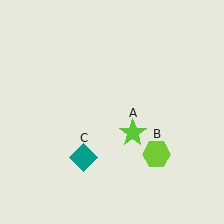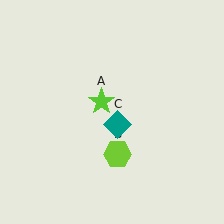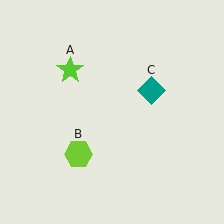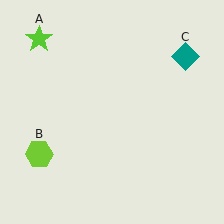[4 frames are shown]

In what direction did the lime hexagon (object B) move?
The lime hexagon (object B) moved left.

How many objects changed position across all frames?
3 objects changed position: lime star (object A), lime hexagon (object B), teal diamond (object C).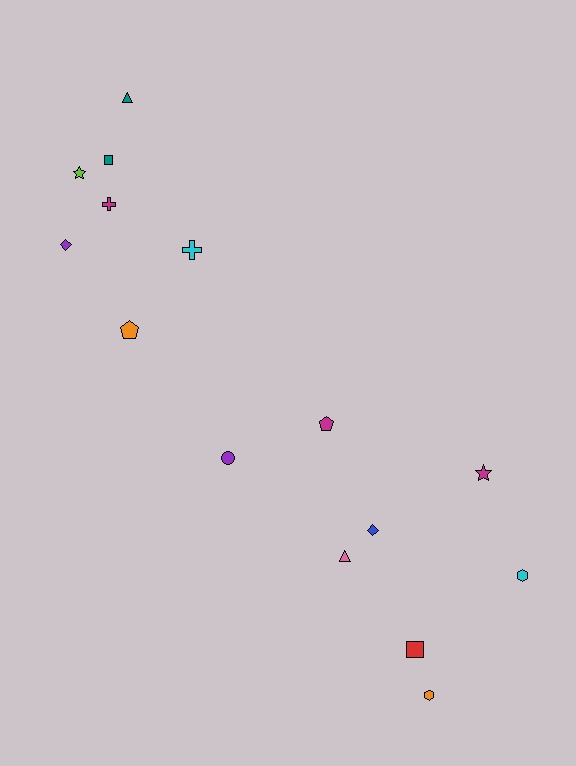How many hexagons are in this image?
There are 2 hexagons.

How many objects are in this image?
There are 15 objects.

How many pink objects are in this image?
There is 1 pink object.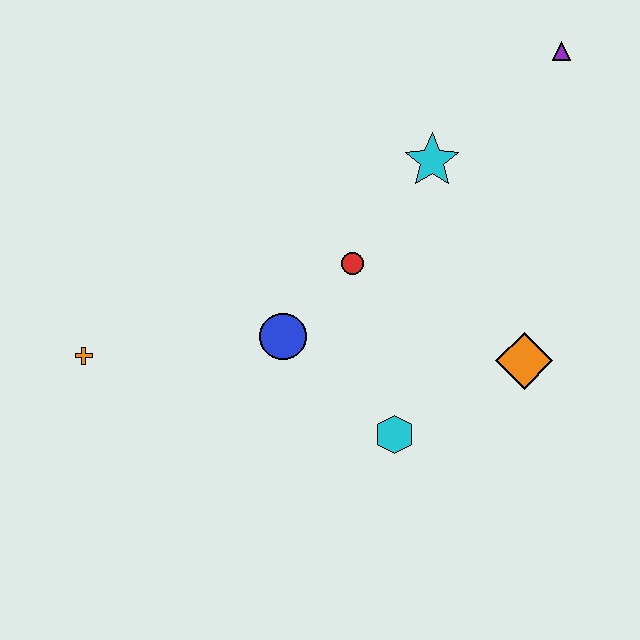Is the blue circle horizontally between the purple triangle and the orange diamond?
No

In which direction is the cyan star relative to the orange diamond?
The cyan star is above the orange diamond.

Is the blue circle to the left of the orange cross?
No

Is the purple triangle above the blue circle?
Yes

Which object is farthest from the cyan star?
The orange cross is farthest from the cyan star.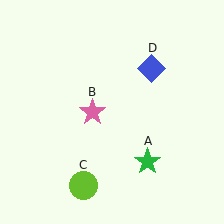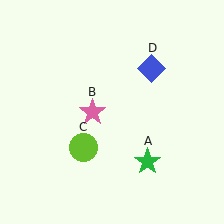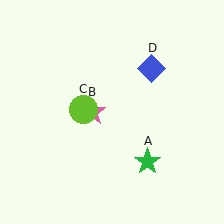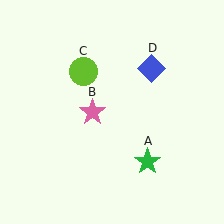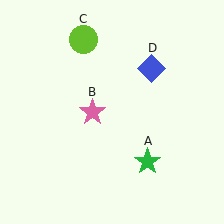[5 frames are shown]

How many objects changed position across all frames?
1 object changed position: lime circle (object C).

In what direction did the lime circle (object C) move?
The lime circle (object C) moved up.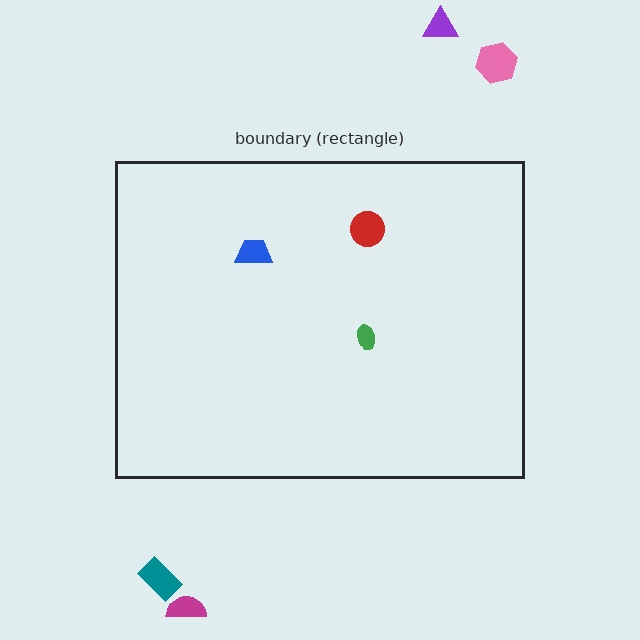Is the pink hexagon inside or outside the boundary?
Outside.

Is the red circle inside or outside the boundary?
Inside.